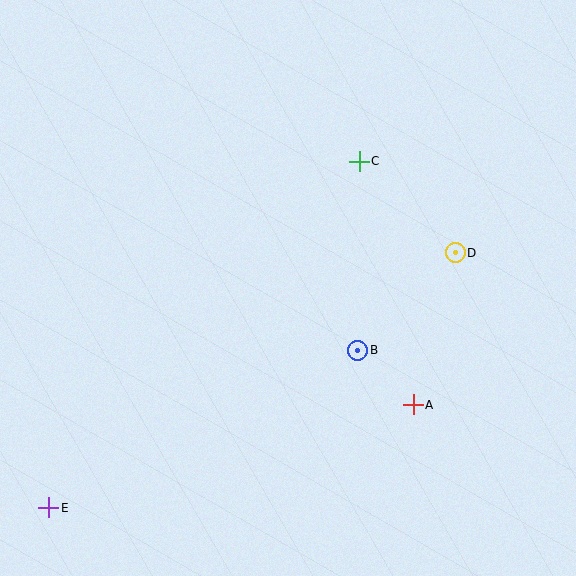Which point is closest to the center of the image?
Point B at (358, 350) is closest to the center.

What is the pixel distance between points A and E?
The distance between A and E is 379 pixels.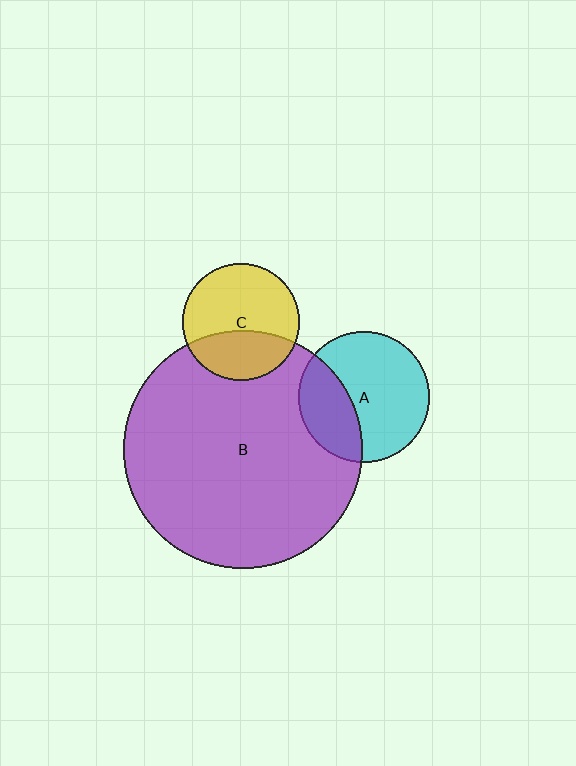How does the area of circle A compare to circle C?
Approximately 1.2 times.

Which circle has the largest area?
Circle B (purple).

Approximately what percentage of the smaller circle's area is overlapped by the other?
Approximately 35%.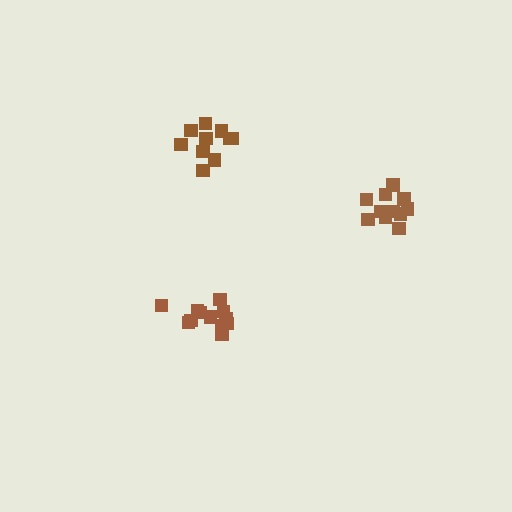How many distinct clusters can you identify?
There are 3 distinct clusters.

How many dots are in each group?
Group 1: 10 dots, Group 2: 11 dots, Group 3: 12 dots (33 total).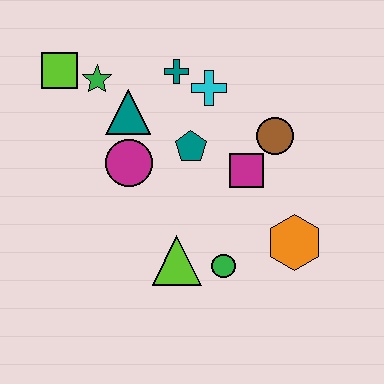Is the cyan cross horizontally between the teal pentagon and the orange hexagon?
Yes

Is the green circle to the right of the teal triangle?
Yes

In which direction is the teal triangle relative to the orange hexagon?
The teal triangle is to the left of the orange hexagon.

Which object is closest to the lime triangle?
The green circle is closest to the lime triangle.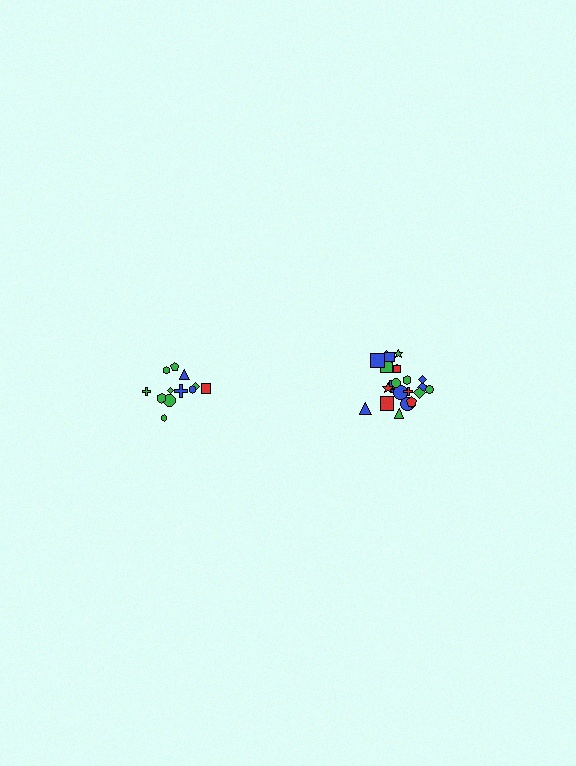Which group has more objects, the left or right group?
The right group.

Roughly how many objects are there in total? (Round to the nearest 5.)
Roughly 35 objects in total.